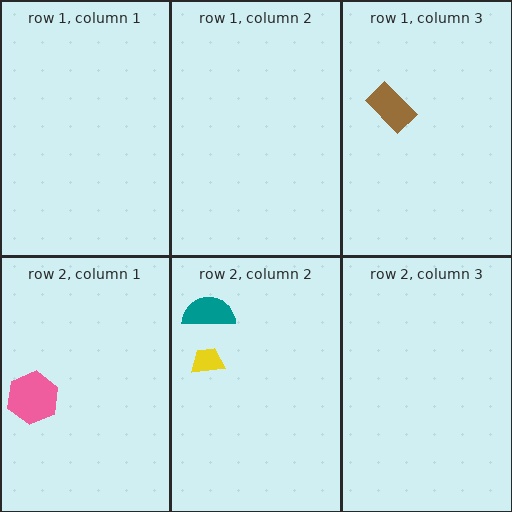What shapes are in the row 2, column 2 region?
The yellow trapezoid, the teal semicircle.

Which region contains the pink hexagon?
The row 2, column 1 region.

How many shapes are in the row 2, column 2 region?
2.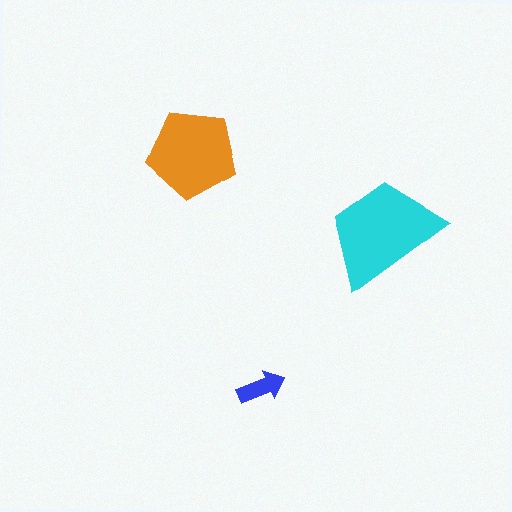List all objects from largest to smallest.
The cyan trapezoid, the orange pentagon, the blue arrow.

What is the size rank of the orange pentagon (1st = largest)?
2nd.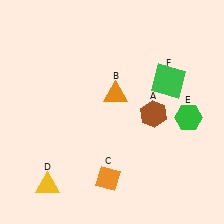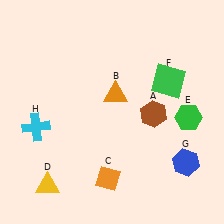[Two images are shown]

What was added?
A blue hexagon (G), a cyan cross (H) were added in Image 2.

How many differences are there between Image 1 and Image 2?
There are 2 differences between the two images.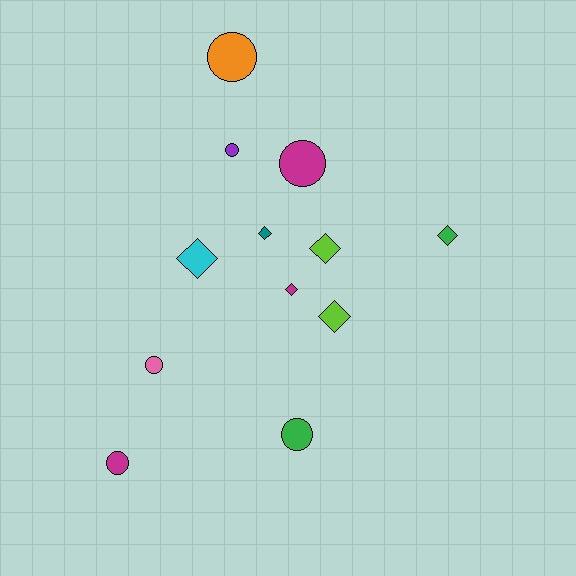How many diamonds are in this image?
There are 6 diamonds.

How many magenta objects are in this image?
There are 3 magenta objects.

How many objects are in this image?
There are 12 objects.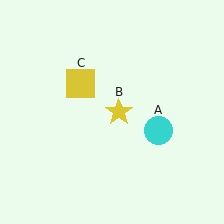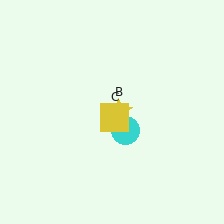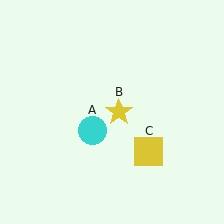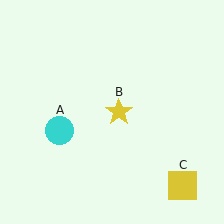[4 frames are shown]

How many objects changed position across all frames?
2 objects changed position: cyan circle (object A), yellow square (object C).